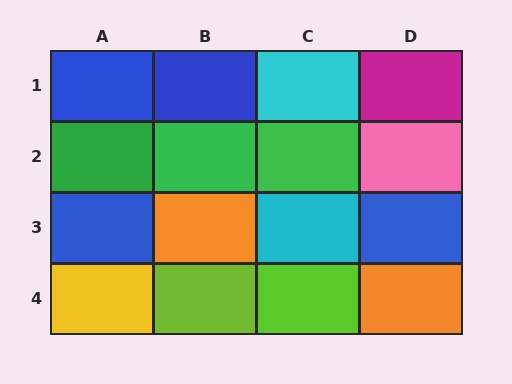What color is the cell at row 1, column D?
Magenta.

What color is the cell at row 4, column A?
Yellow.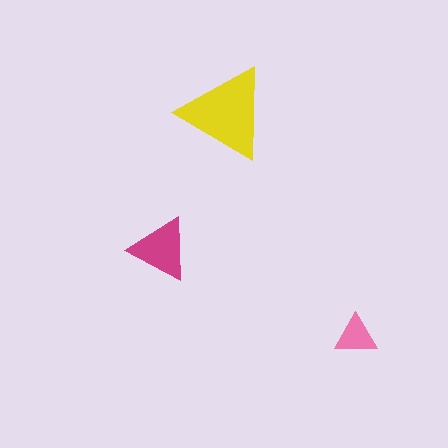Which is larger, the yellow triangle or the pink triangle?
The yellow one.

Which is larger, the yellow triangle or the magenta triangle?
The yellow one.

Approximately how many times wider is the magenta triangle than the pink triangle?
About 1.5 times wider.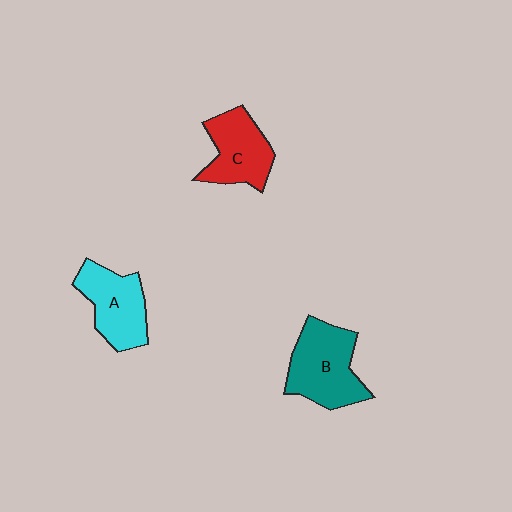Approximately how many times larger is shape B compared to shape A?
Approximately 1.2 times.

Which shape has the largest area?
Shape B (teal).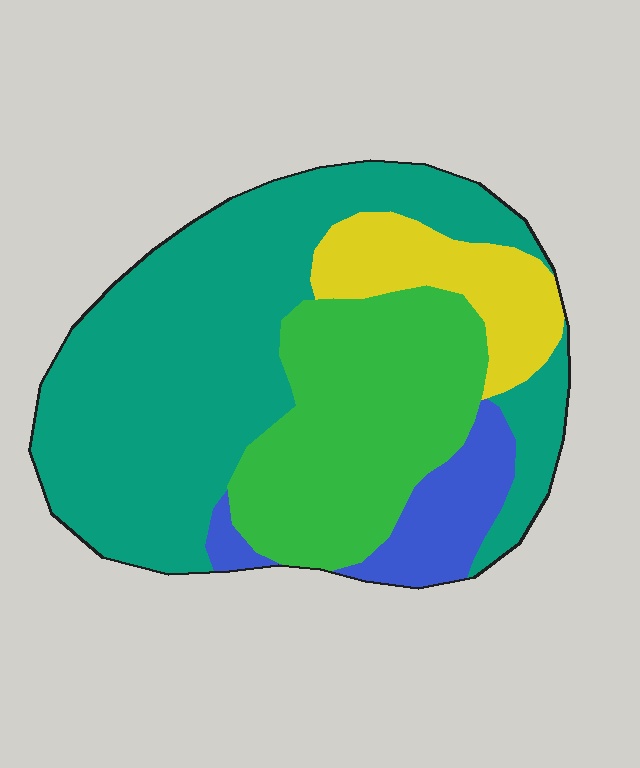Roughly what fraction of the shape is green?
Green takes up between a sixth and a third of the shape.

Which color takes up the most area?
Teal, at roughly 50%.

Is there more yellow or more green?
Green.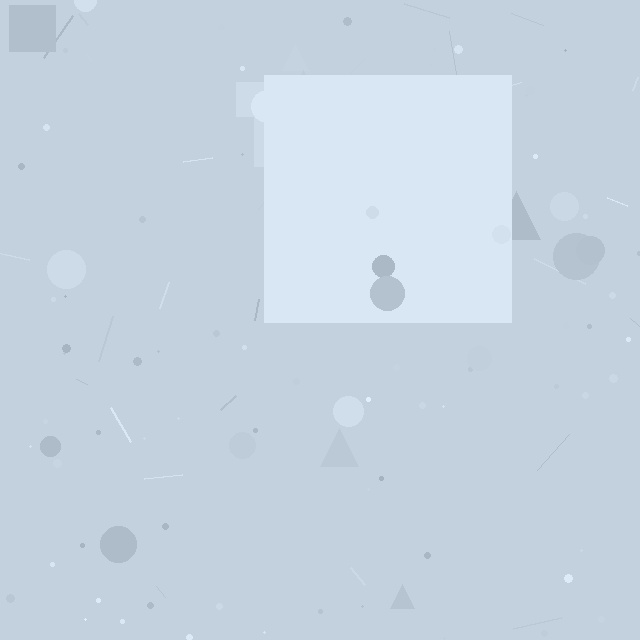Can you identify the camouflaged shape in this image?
The camouflaged shape is a square.